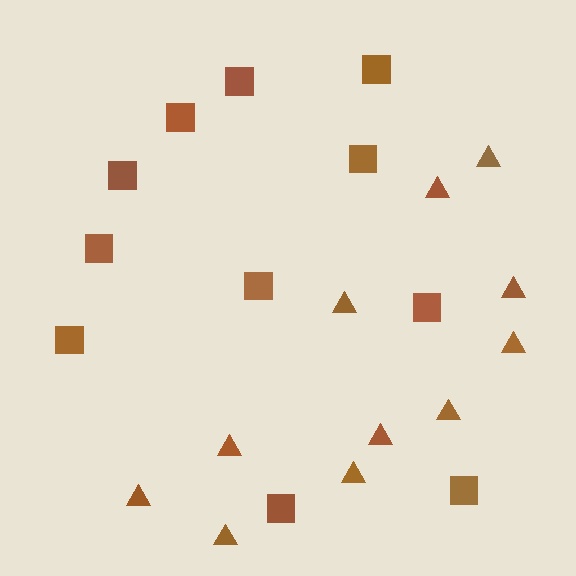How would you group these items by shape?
There are 2 groups: one group of squares (11) and one group of triangles (11).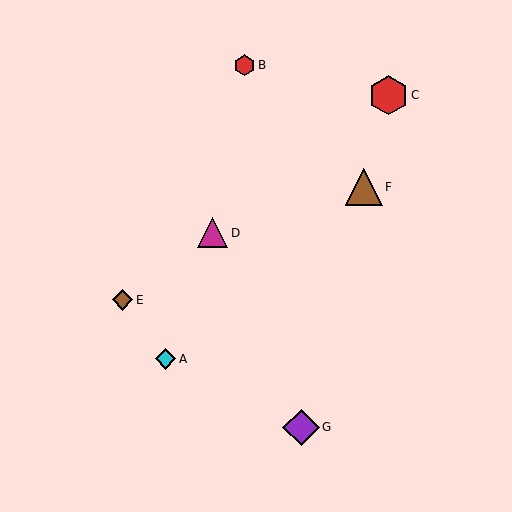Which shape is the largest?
The red hexagon (labeled C) is the largest.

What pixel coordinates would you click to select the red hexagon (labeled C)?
Click at (389, 95) to select the red hexagon C.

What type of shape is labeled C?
Shape C is a red hexagon.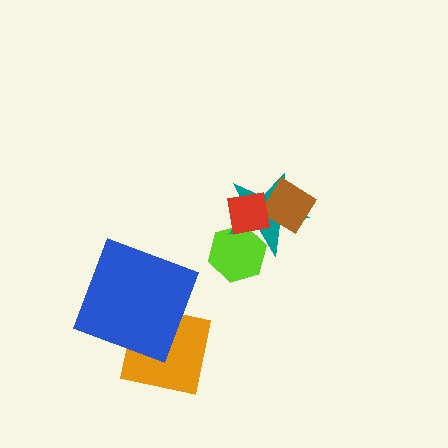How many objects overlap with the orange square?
1 object overlaps with the orange square.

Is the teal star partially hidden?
Yes, it is partially covered by another shape.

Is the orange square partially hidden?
Yes, it is partially covered by another shape.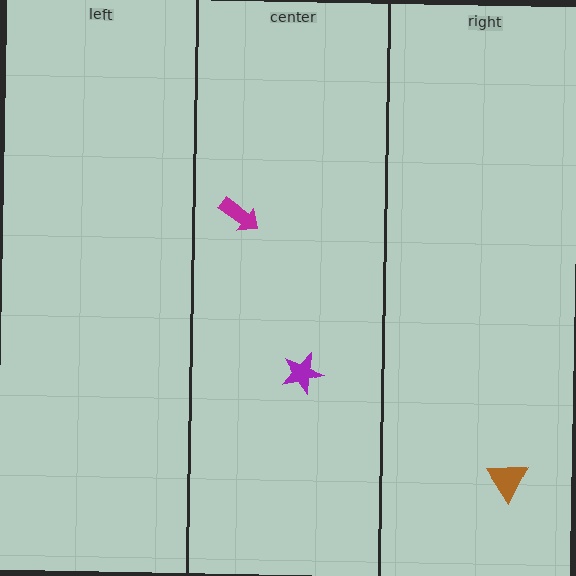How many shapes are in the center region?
2.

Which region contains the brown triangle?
The right region.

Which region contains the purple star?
The center region.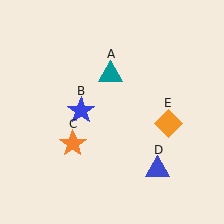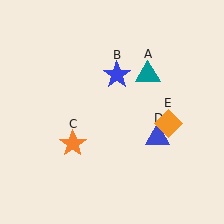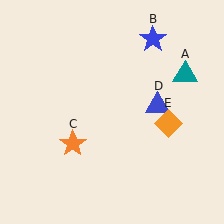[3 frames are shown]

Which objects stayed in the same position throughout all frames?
Orange star (object C) and orange diamond (object E) remained stationary.